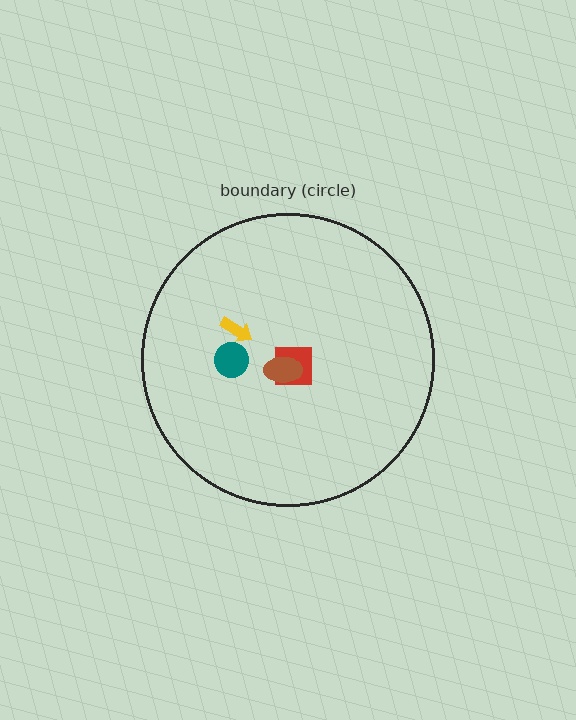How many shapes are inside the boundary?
4 inside, 0 outside.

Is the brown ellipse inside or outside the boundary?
Inside.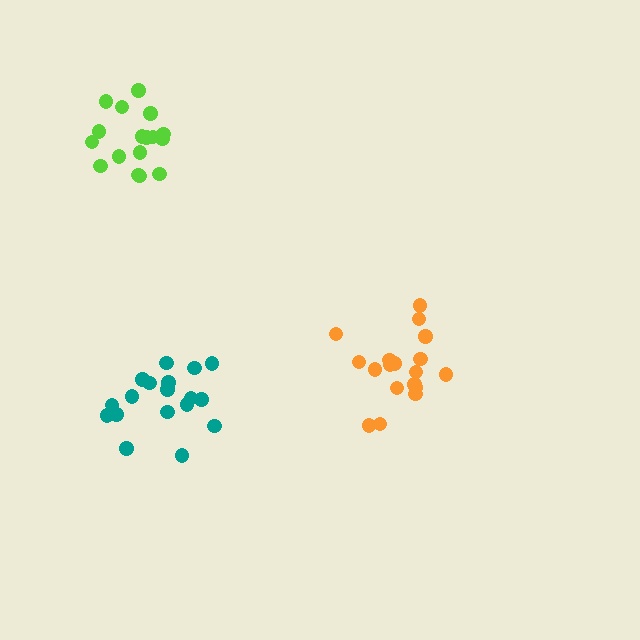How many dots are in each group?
Group 1: 18 dots, Group 2: 17 dots, Group 3: 18 dots (53 total).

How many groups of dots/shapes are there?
There are 3 groups.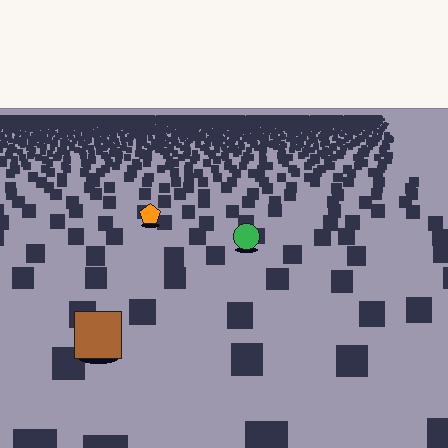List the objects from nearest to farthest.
From nearest to farthest: the brown square, the green circle, the orange pentagon.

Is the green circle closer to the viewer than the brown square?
No. The brown square is closer — you can tell from the texture gradient: the ground texture is coarser near it.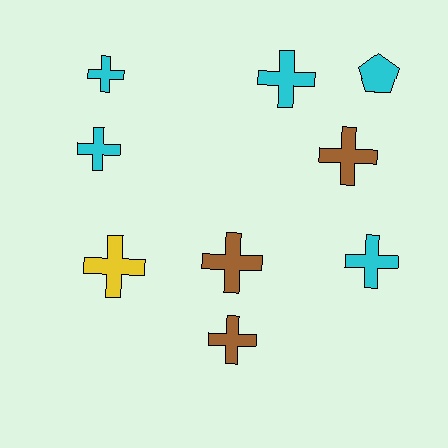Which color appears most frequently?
Cyan, with 5 objects.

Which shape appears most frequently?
Cross, with 8 objects.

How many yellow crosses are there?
There is 1 yellow cross.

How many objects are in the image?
There are 9 objects.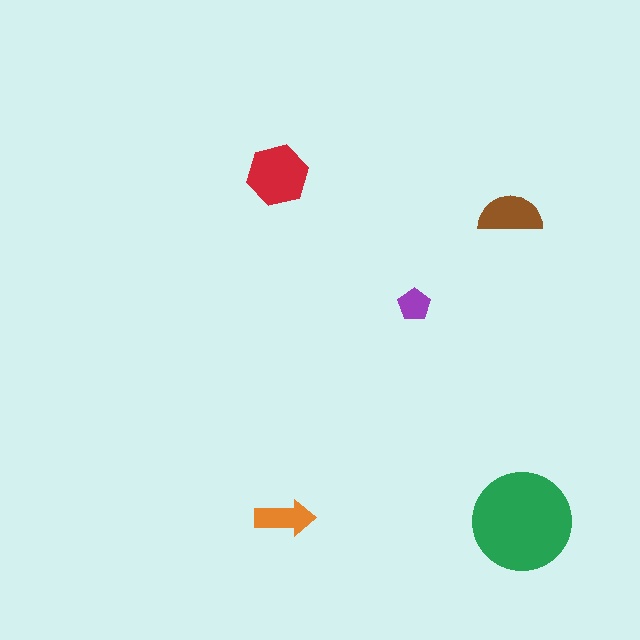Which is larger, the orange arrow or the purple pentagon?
The orange arrow.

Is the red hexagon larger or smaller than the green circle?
Smaller.